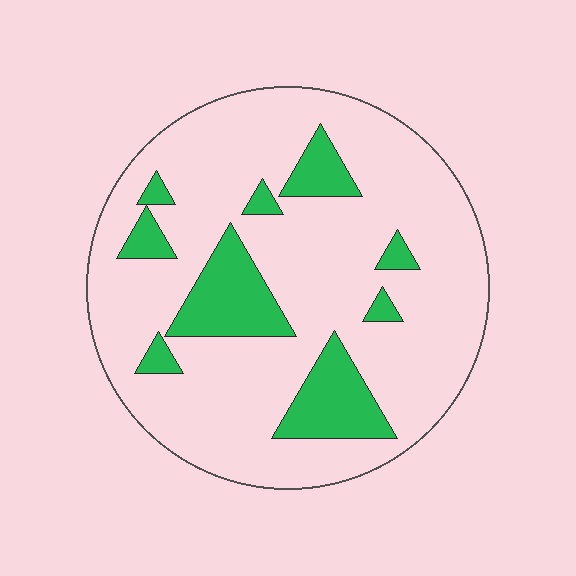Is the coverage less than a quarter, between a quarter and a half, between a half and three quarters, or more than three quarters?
Less than a quarter.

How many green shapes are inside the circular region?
9.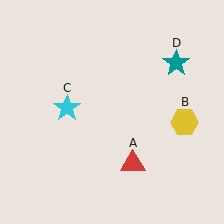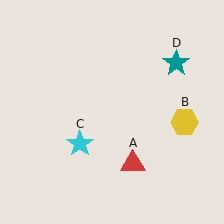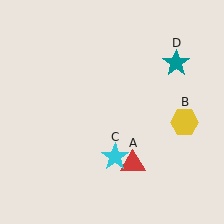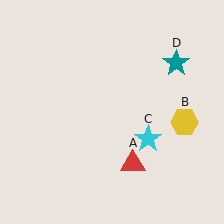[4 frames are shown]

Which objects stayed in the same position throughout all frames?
Red triangle (object A) and yellow hexagon (object B) and teal star (object D) remained stationary.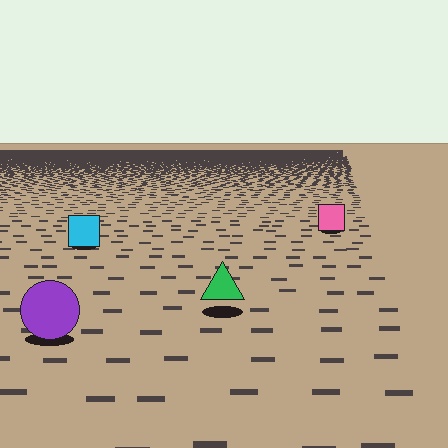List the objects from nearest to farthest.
From nearest to farthest: the purple circle, the green triangle, the cyan square, the pink square.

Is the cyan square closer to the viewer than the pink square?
Yes. The cyan square is closer — you can tell from the texture gradient: the ground texture is coarser near it.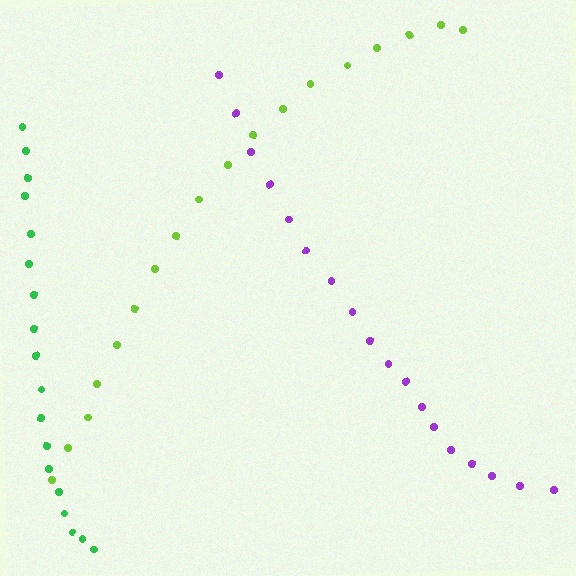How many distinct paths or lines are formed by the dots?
There are 3 distinct paths.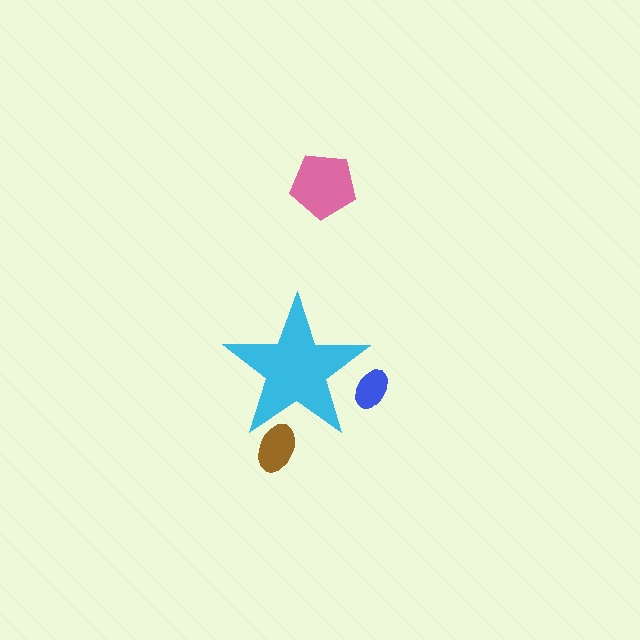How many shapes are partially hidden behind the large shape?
2 shapes are partially hidden.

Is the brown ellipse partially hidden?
Yes, the brown ellipse is partially hidden behind the cyan star.